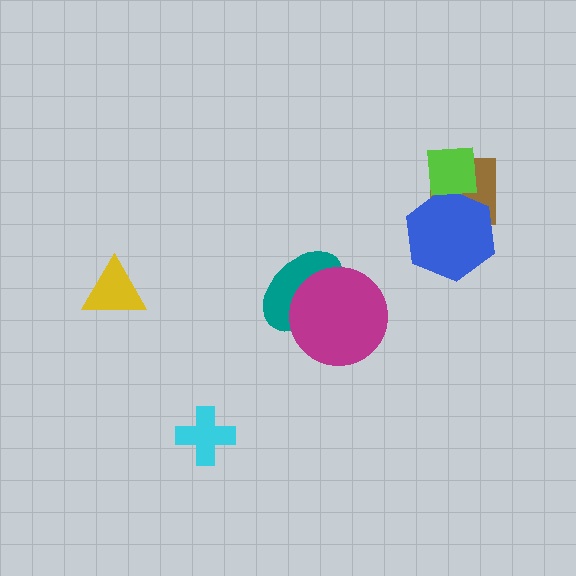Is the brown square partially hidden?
Yes, it is partially covered by another shape.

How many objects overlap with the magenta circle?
1 object overlaps with the magenta circle.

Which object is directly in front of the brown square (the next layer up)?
The blue hexagon is directly in front of the brown square.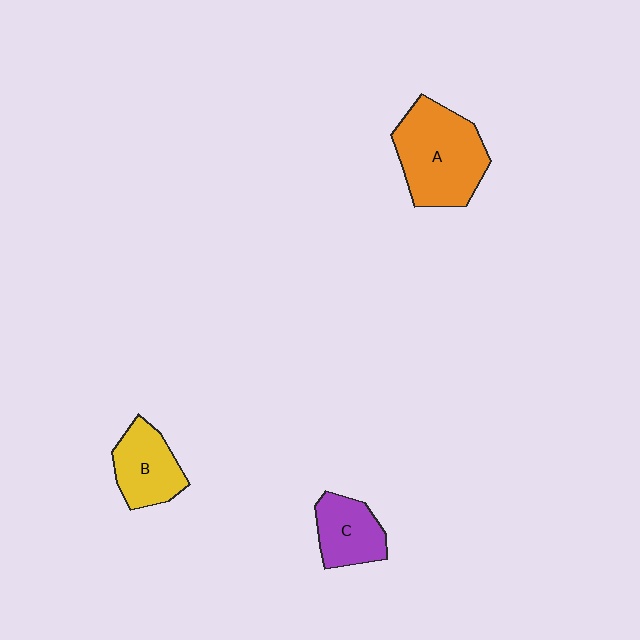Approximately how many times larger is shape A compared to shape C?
Approximately 1.8 times.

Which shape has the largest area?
Shape A (orange).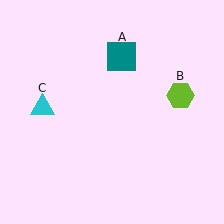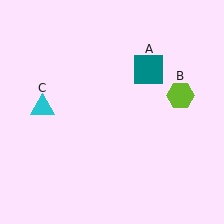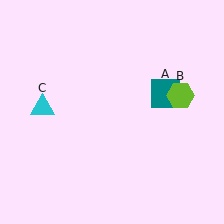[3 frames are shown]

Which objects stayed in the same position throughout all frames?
Lime hexagon (object B) and cyan triangle (object C) remained stationary.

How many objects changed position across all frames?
1 object changed position: teal square (object A).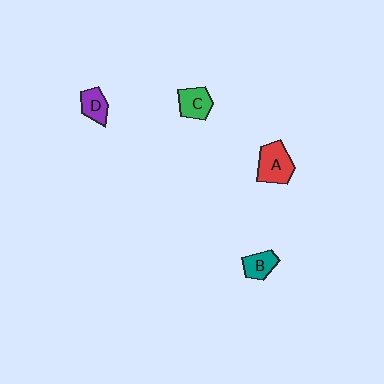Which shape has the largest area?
Shape A (red).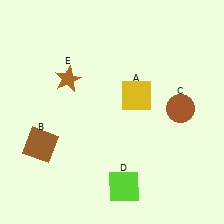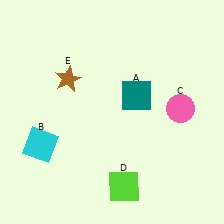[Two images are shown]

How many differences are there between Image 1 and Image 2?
There are 3 differences between the two images.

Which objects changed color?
A changed from yellow to teal. B changed from brown to cyan. C changed from brown to pink.